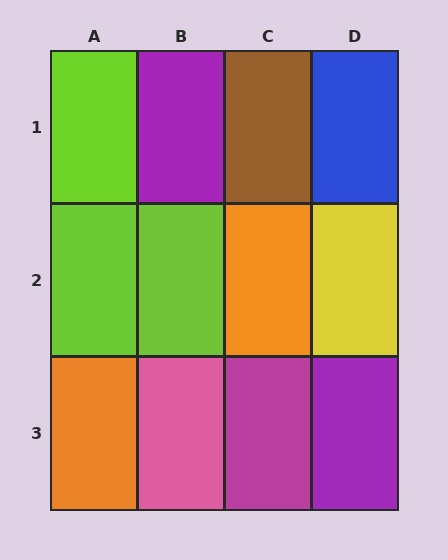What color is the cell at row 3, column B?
Pink.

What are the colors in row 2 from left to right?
Lime, lime, orange, yellow.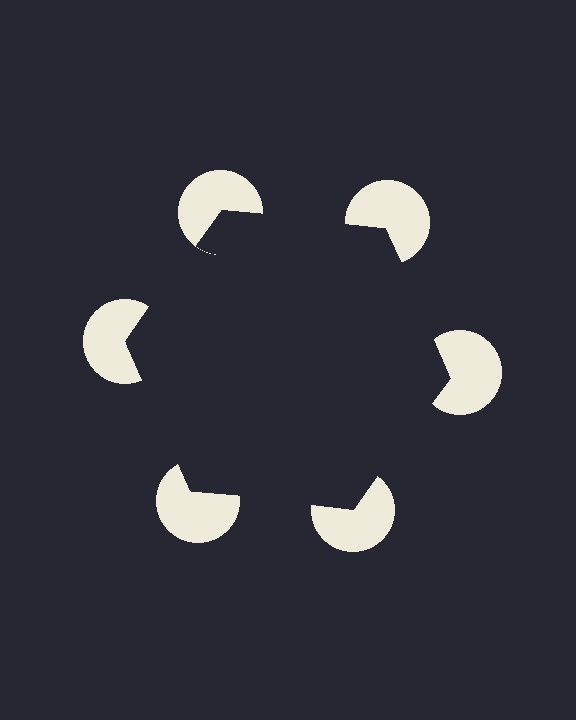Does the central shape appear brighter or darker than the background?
It typically appears slightly darker than the background, even though no actual brightness change is drawn.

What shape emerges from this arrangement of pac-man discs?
An illusory hexagon — its edges are inferred from the aligned wedge cuts in the pac-man discs, not physically drawn.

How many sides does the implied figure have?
6 sides.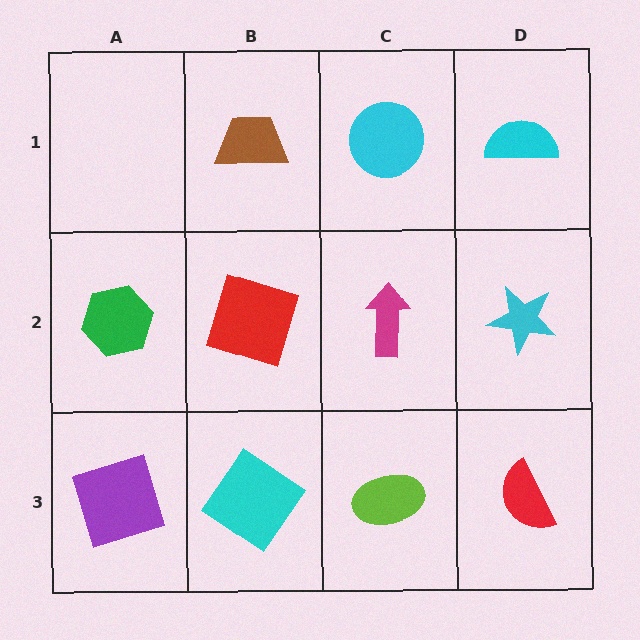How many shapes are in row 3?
4 shapes.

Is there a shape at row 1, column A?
No, that cell is empty.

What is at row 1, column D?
A cyan semicircle.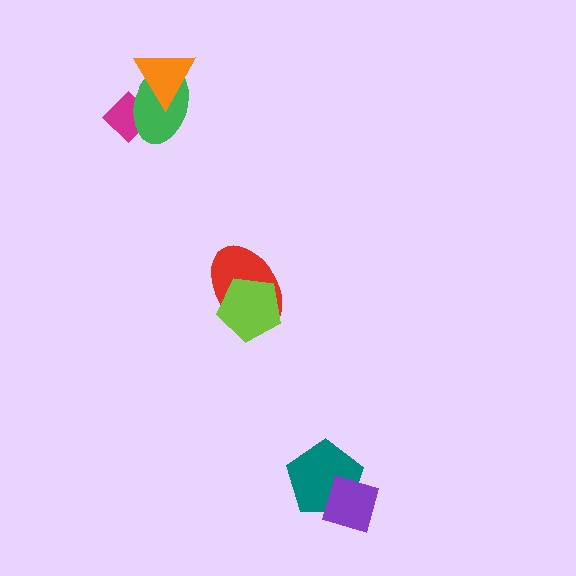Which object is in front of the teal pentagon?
The purple diamond is in front of the teal pentagon.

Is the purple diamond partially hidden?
No, no other shape covers it.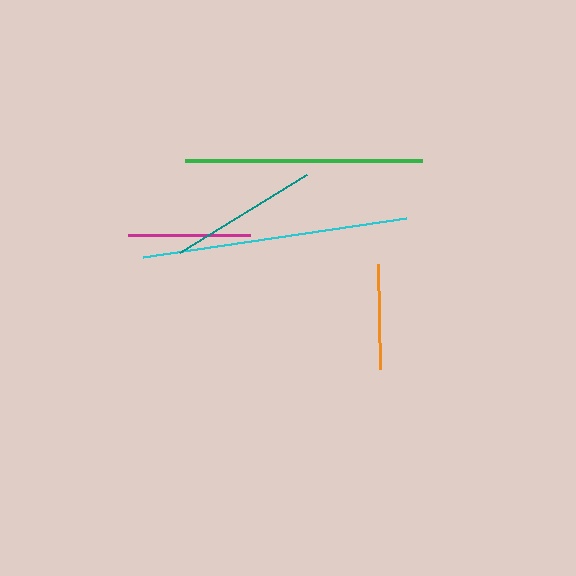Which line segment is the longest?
The cyan line is the longest at approximately 265 pixels.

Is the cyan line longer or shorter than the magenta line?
The cyan line is longer than the magenta line.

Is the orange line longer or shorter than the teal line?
The teal line is longer than the orange line.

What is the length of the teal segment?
The teal segment is approximately 149 pixels long.